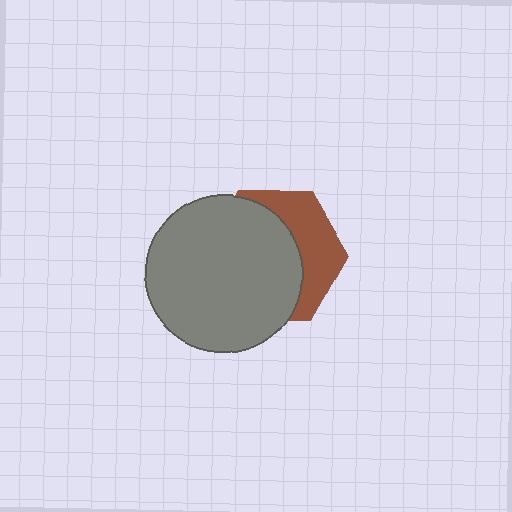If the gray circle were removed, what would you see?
You would see the complete brown hexagon.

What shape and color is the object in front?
The object in front is a gray circle.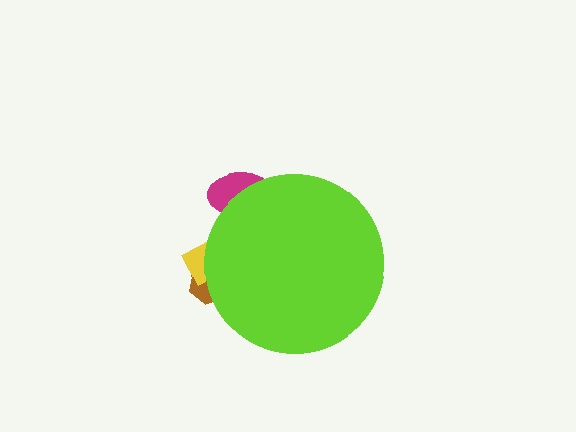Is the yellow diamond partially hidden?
Yes, the yellow diamond is partially hidden behind the lime circle.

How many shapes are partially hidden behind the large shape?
3 shapes are partially hidden.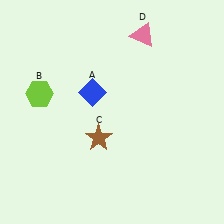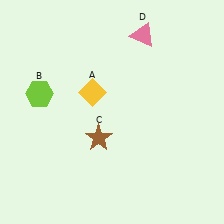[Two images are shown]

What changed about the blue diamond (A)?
In Image 1, A is blue. In Image 2, it changed to yellow.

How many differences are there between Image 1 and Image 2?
There is 1 difference between the two images.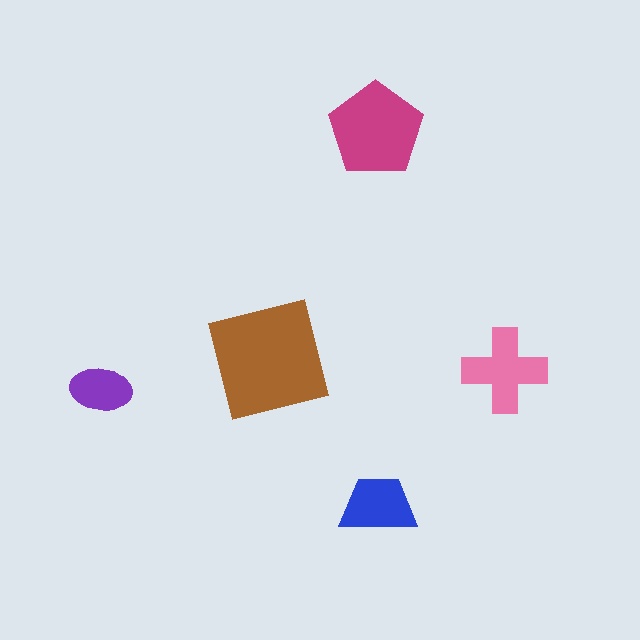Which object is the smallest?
The purple ellipse.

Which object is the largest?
The brown square.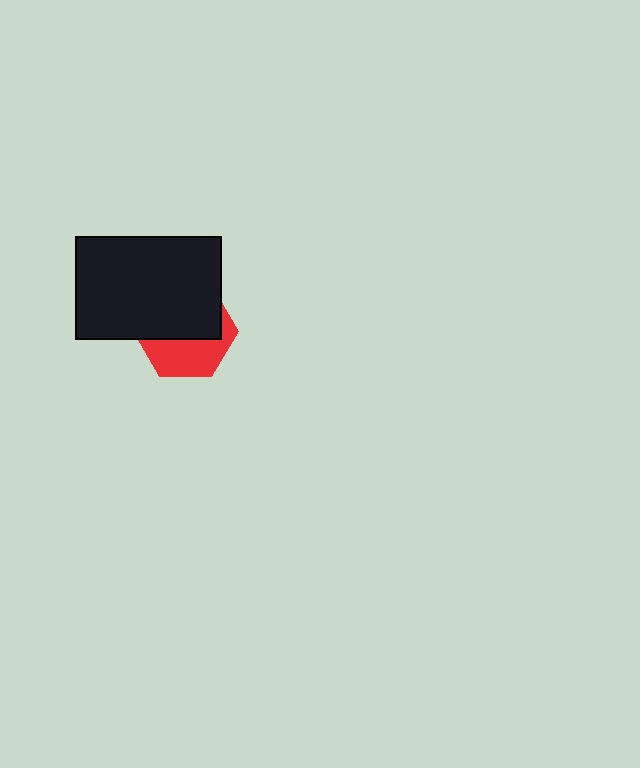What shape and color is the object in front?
The object in front is a black rectangle.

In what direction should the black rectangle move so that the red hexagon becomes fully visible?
The black rectangle should move up. That is the shortest direction to clear the overlap and leave the red hexagon fully visible.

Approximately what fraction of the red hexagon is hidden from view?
Roughly 56% of the red hexagon is hidden behind the black rectangle.